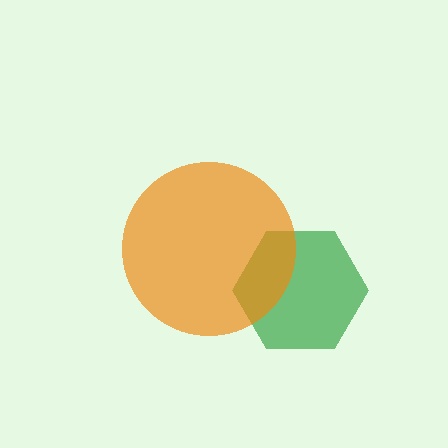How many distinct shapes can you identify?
There are 2 distinct shapes: a green hexagon, an orange circle.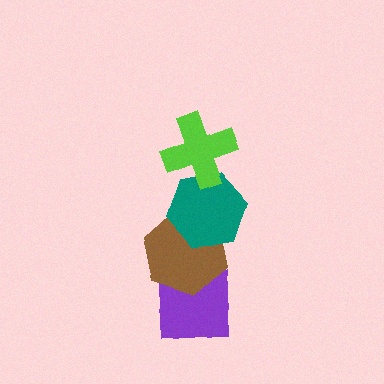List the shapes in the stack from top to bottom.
From top to bottom: the lime cross, the teal hexagon, the brown hexagon, the purple square.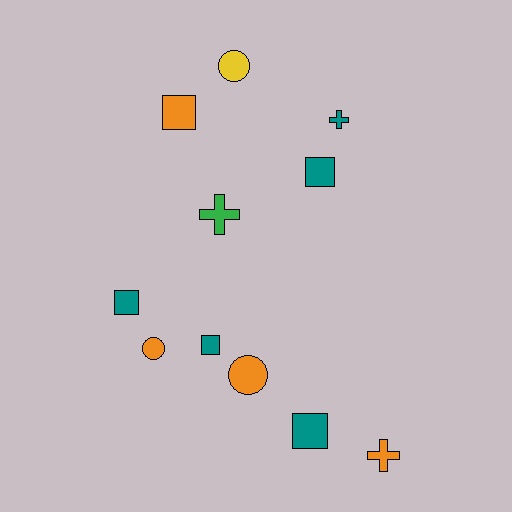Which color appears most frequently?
Teal, with 5 objects.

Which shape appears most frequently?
Square, with 5 objects.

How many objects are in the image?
There are 11 objects.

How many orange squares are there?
There is 1 orange square.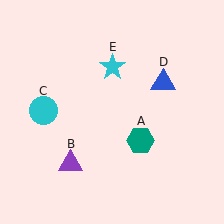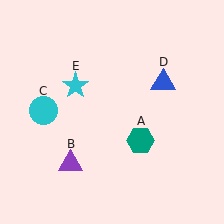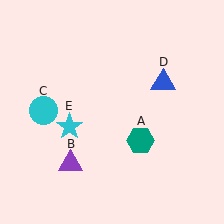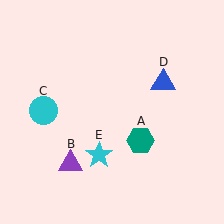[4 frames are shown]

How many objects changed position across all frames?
1 object changed position: cyan star (object E).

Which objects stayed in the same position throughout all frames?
Teal hexagon (object A) and purple triangle (object B) and cyan circle (object C) and blue triangle (object D) remained stationary.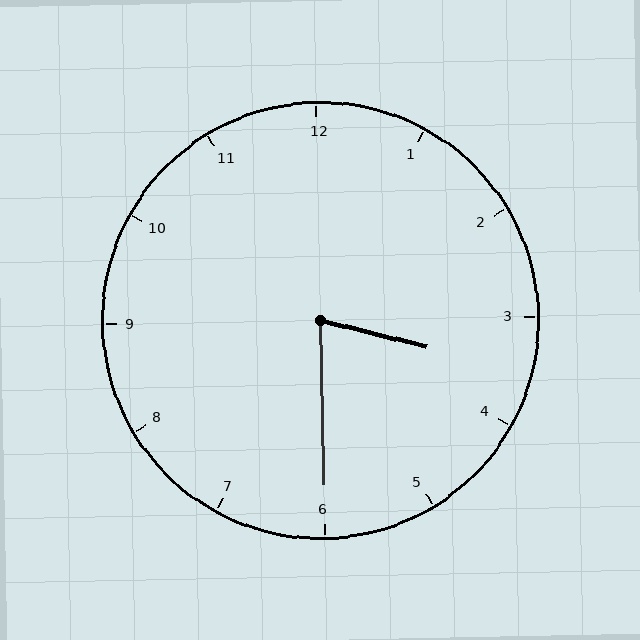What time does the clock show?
3:30.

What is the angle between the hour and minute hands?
Approximately 75 degrees.